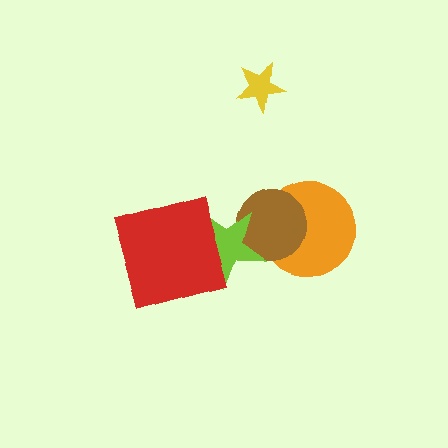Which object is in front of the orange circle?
The brown circle is in front of the orange circle.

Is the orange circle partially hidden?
Yes, it is partially covered by another shape.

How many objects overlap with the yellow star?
0 objects overlap with the yellow star.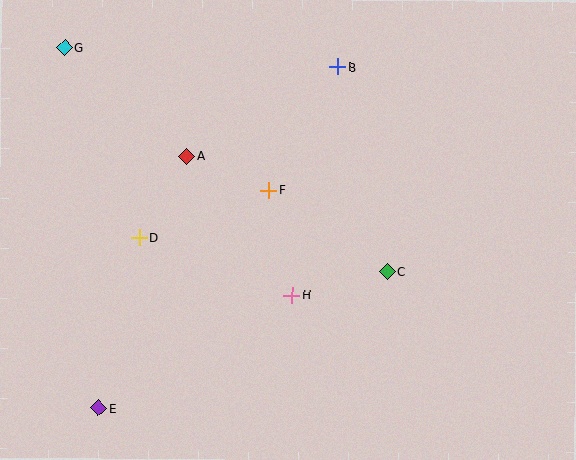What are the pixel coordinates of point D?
Point D is at (139, 237).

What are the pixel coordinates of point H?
Point H is at (292, 295).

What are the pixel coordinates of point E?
Point E is at (98, 408).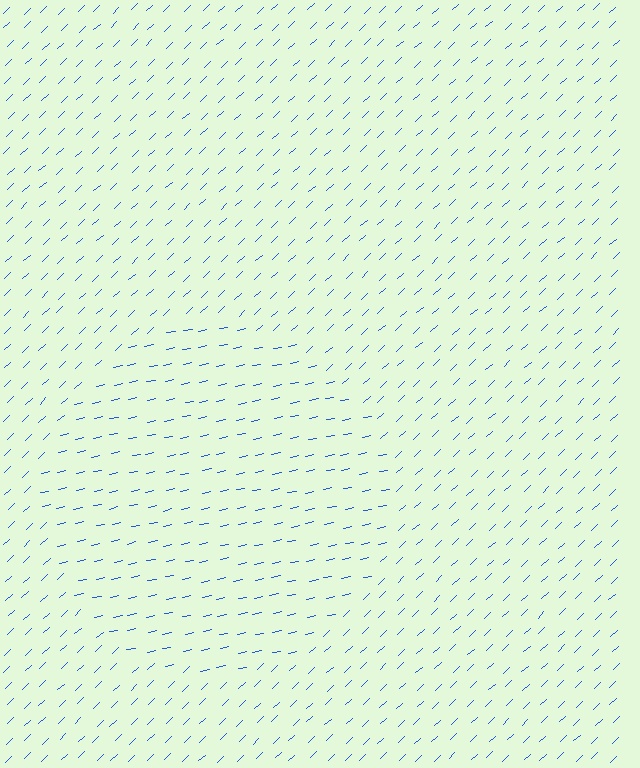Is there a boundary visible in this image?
Yes, there is a texture boundary formed by a change in line orientation.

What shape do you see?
I see a circle.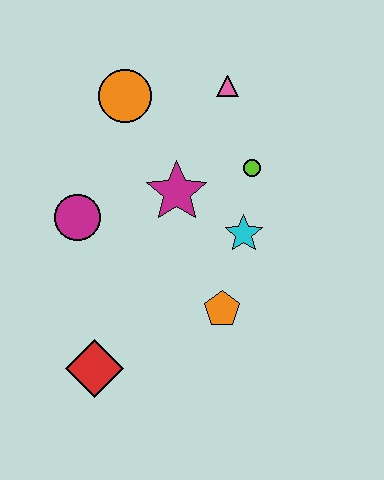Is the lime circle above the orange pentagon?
Yes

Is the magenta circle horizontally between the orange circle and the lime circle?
No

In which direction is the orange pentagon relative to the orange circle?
The orange pentagon is below the orange circle.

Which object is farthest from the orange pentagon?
The orange circle is farthest from the orange pentagon.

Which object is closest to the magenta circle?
The magenta star is closest to the magenta circle.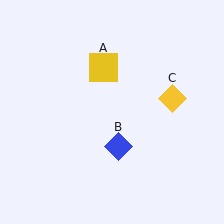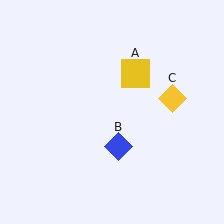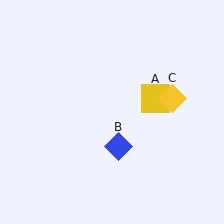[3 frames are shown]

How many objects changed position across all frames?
1 object changed position: yellow square (object A).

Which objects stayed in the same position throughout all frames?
Blue diamond (object B) and yellow diamond (object C) remained stationary.